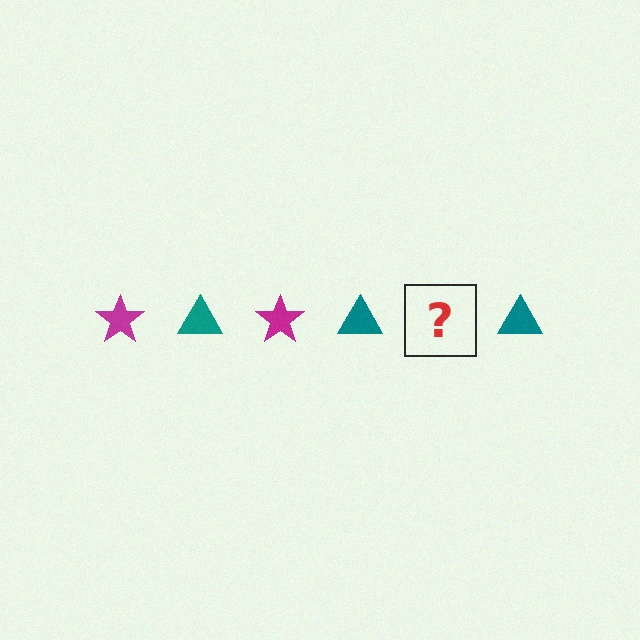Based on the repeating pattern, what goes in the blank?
The blank should be a magenta star.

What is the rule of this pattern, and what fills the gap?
The rule is that the pattern alternates between magenta star and teal triangle. The gap should be filled with a magenta star.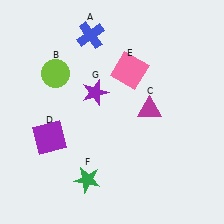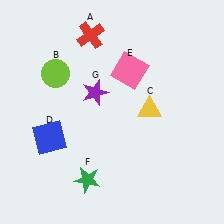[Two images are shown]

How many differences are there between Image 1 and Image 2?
There are 3 differences between the two images.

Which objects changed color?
A changed from blue to red. C changed from magenta to yellow. D changed from purple to blue.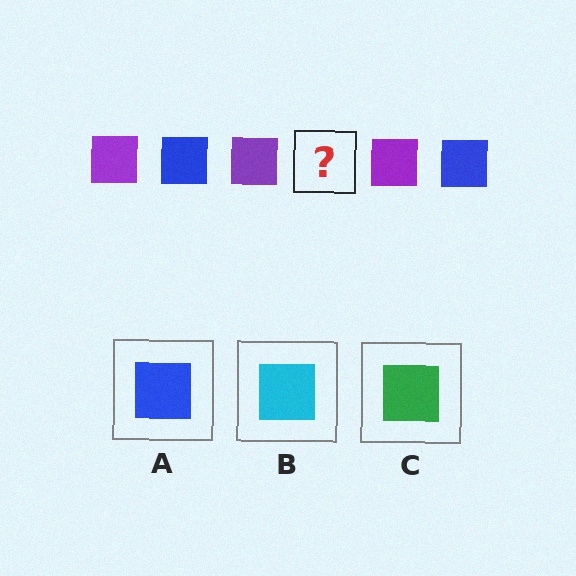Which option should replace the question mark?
Option A.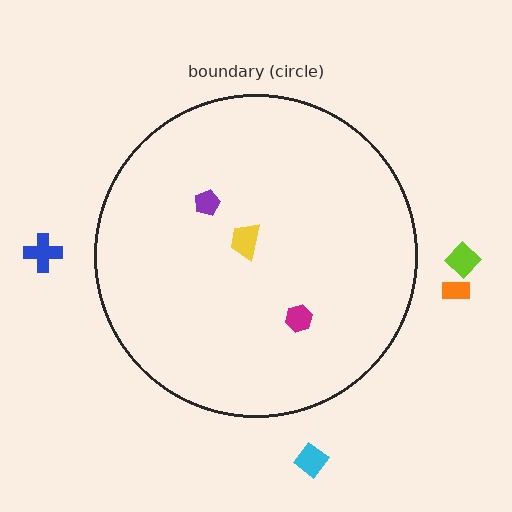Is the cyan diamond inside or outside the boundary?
Outside.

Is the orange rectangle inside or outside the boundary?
Outside.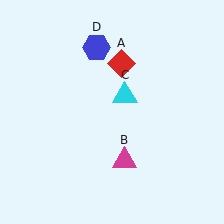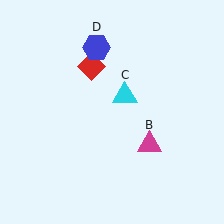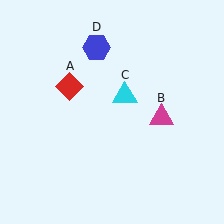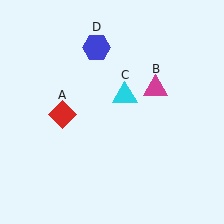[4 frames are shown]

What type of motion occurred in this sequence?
The red diamond (object A), magenta triangle (object B) rotated counterclockwise around the center of the scene.